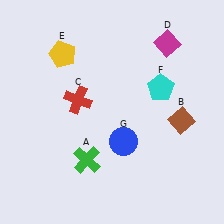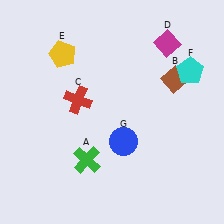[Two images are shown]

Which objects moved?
The objects that moved are: the brown diamond (B), the cyan pentagon (F).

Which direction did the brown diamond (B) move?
The brown diamond (B) moved up.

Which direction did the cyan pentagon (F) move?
The cyan pentagon (F) moved right.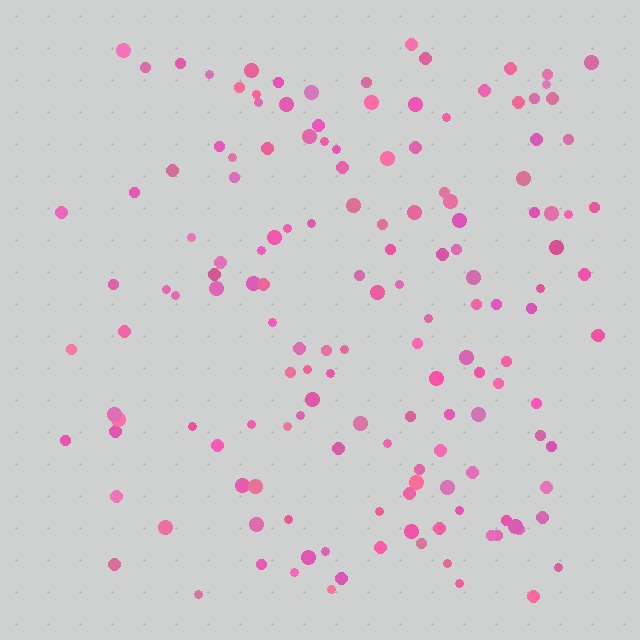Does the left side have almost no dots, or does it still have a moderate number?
Still a moderate number, just noticeably fewer than the right.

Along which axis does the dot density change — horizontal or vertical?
Horizontal.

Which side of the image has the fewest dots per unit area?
The left.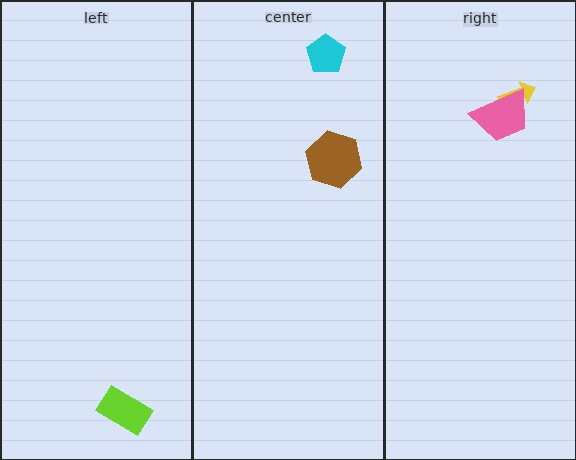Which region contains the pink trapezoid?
The right region.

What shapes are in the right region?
The yellow arrow, the pink trapezoid.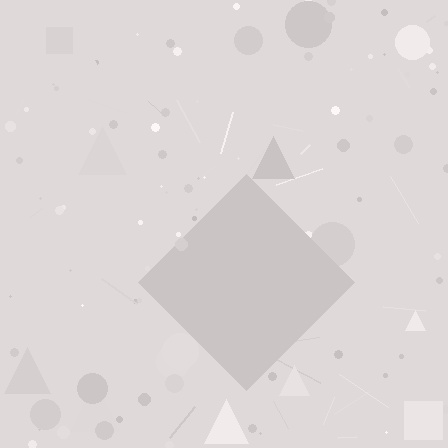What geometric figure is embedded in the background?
A diamond is embedded in the background.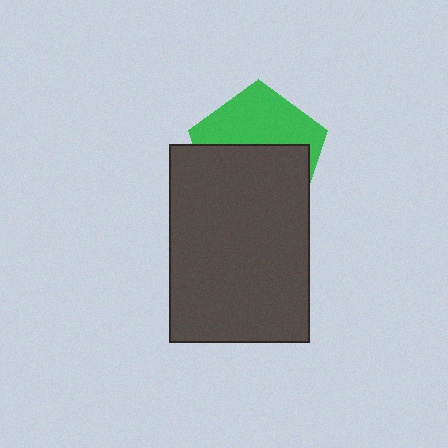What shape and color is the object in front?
The object in front is a dark gray rectangle.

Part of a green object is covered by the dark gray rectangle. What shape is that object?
It is a pentagon.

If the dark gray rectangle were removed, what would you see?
You would see the complete green pentagon.